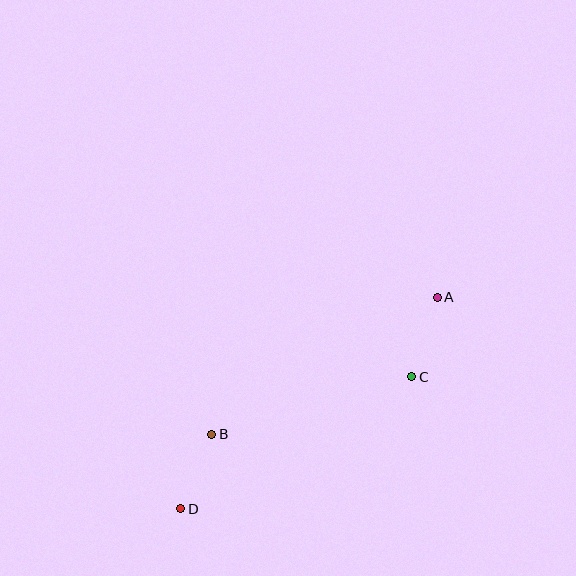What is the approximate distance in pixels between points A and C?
The distance between A and C is approximately 83 pixels.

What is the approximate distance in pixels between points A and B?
The distance between A and B is approximately 264 pixels.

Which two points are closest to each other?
Points B and D are closest to each other.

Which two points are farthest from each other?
Points A and D are farthest from each other.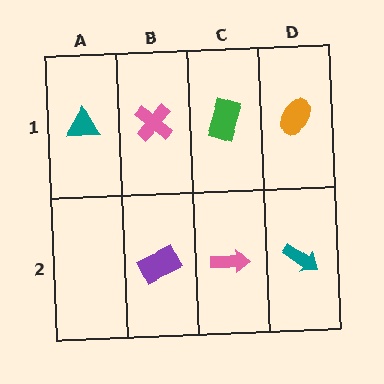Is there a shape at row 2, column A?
No, that cell is empty.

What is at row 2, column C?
A pink arrow.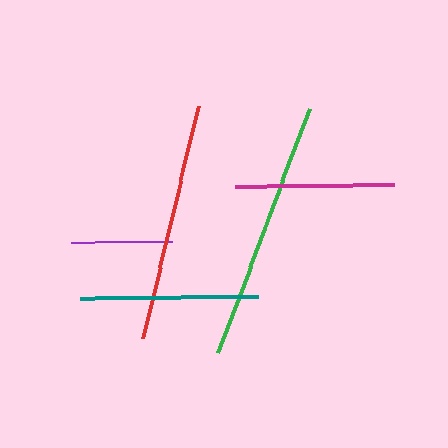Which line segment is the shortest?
The purple line is the shortest at approximately 101 pixels.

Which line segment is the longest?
The green line is the longest at approximately 261 pixels.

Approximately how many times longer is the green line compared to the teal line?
The green line is approximately 1.5 times the length of the teal line.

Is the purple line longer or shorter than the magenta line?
The magenta line is longer than the purple line.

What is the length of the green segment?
The green segment is approximately 261 pixels long.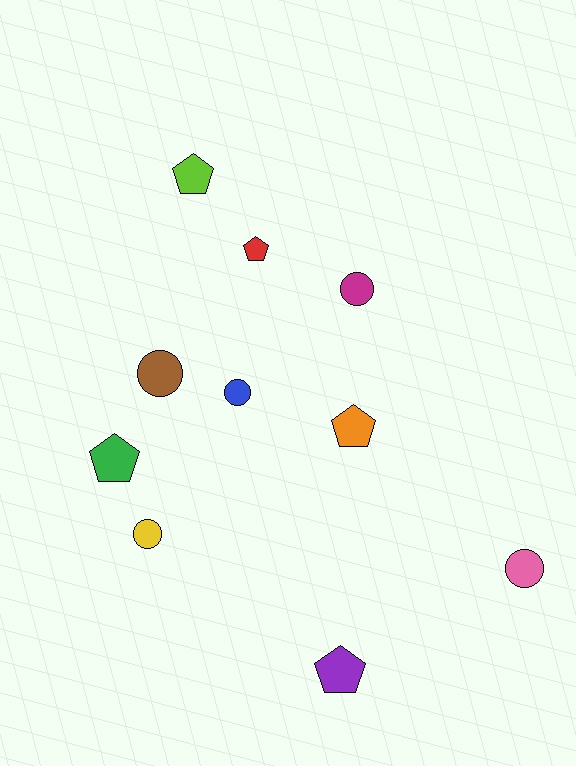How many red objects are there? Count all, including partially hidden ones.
There is 1 red object.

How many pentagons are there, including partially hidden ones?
There are 5 pentagons.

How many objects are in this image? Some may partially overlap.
There are 10 objects.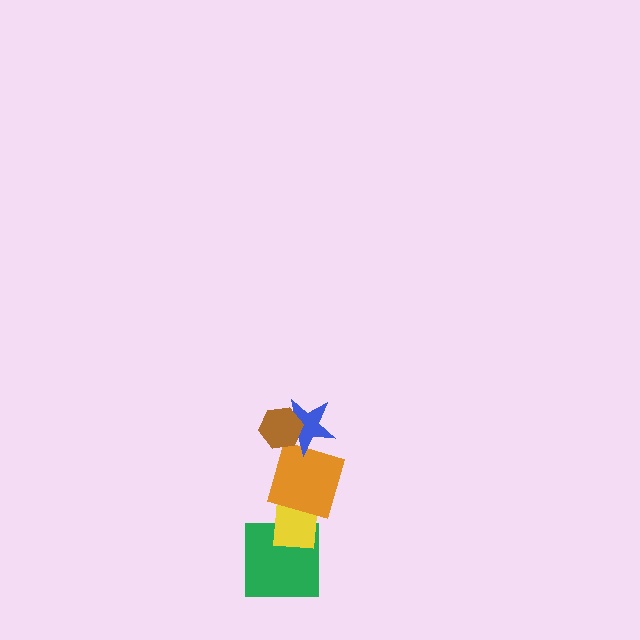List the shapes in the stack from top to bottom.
From top to bottom: the brown hexagon, the blue star, the orange square, the yellow rectangle, the green square.